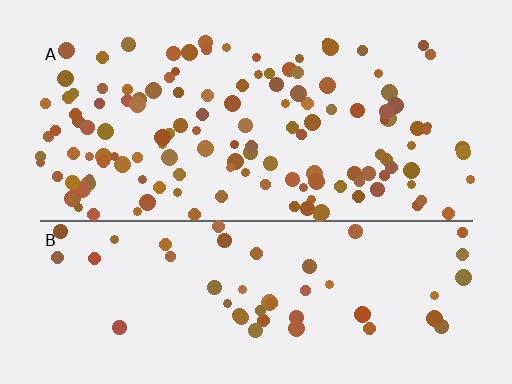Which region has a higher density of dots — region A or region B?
A (the top).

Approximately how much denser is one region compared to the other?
Approximately 2.6× — region A over region B.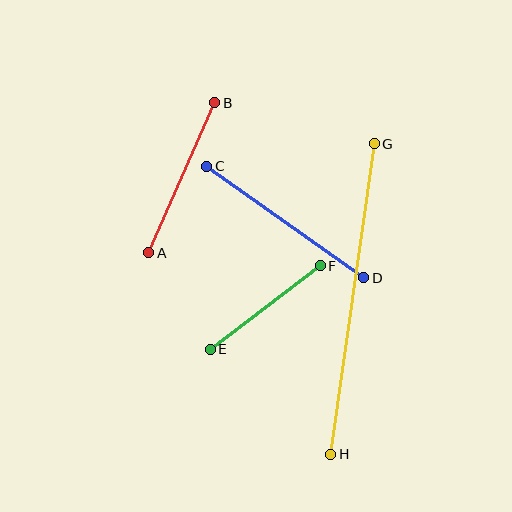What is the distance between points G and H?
The distance is approximately 314 pixels.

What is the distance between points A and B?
The distance is approximately 164 pixels.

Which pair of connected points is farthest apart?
Points G and H are farthest apart.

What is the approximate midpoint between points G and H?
The midpoint is at approximately (353, 299) pixels.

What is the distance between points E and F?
The distance is approximately 138 pixels.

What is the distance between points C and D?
The distance is approximately 192 pixels.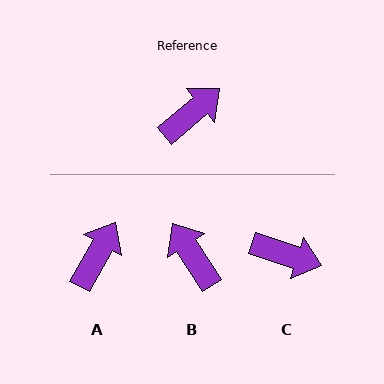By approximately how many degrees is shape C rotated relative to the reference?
Approximately 58 degrees clockwise.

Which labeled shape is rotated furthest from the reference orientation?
B, about 83 degrees away.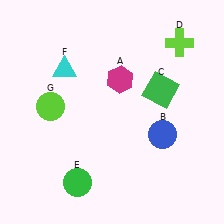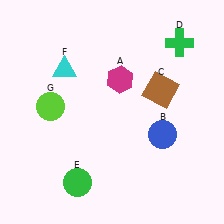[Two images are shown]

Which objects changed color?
C changed from green to brown. D changed from lime to green.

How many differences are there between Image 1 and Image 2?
There are 2 differences between the two images.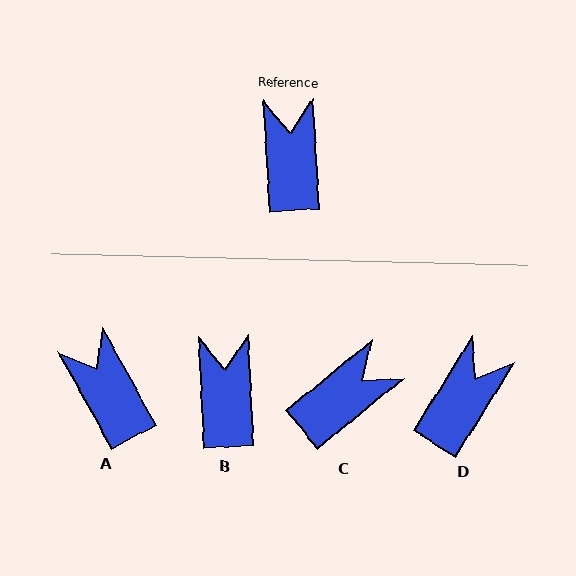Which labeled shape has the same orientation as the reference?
B.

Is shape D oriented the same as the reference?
No, it is off by about 35 degrees.